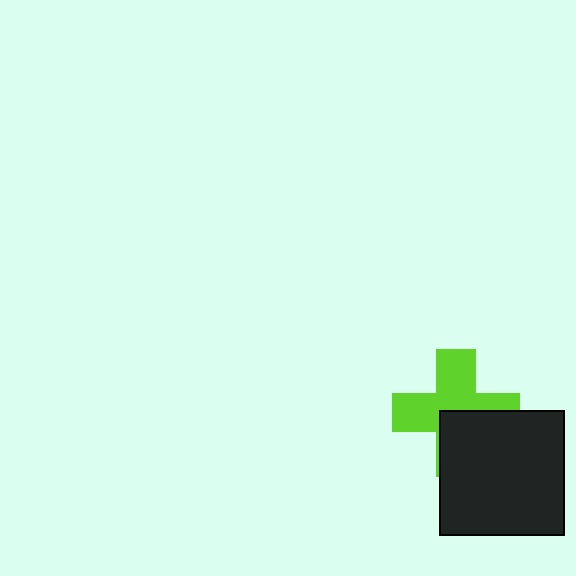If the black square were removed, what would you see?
You would see the complete lime cross.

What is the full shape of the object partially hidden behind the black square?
The partially hidden object is a lime cross.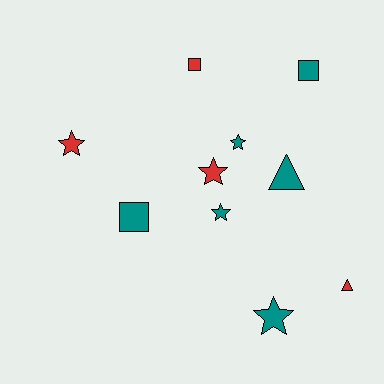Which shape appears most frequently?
Star, with 5 objects.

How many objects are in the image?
There are 10 objects.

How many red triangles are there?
There is 1 red triangle.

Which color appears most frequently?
Teal, with 6 objects.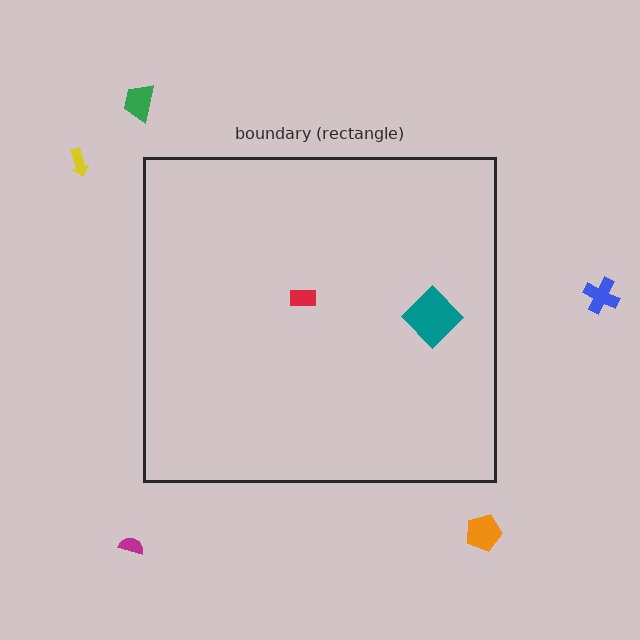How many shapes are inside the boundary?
2 inside, 5 outside.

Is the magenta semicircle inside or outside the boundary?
Outside.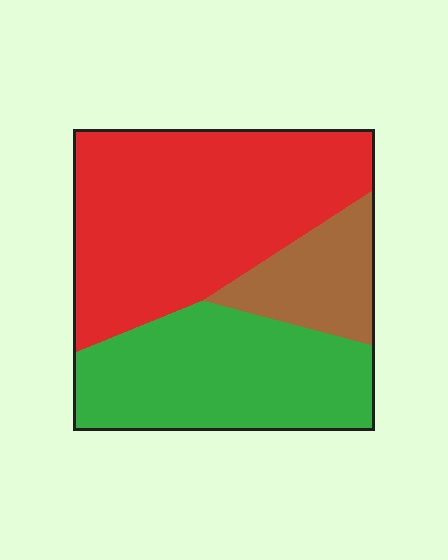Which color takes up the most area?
Red, at roughly 50%.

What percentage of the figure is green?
Green takes up between a quarter and a half of the figure.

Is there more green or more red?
Red.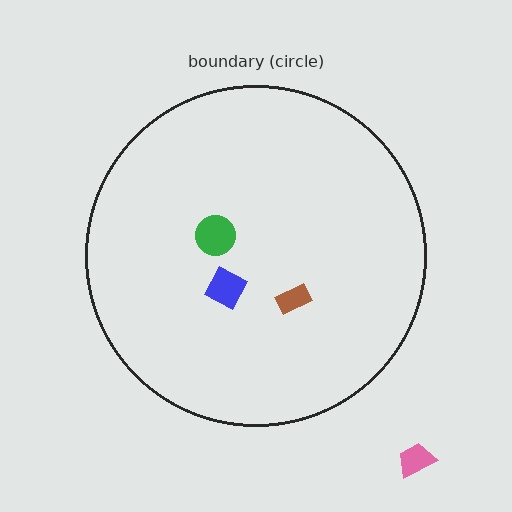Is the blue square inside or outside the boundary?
Inside.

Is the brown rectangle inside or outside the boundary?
Inside.